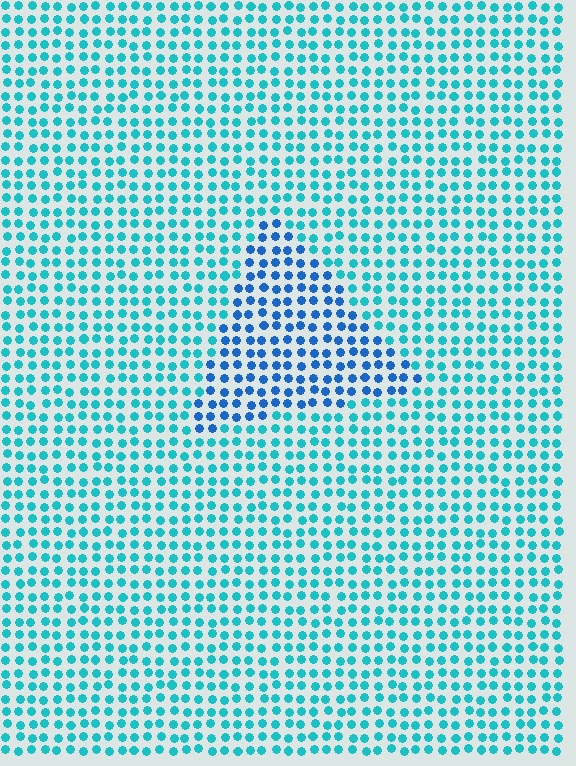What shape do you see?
I see a triangle.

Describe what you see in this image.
The image is filled with small cyan elements in a uniform arrangement. A triangle-shaped region is visible where the elements are tinted to a slightly different hue, forming a subtle color boundary.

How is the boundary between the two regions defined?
The boundary is defined purely by a slight shift in hue (about 32 degrees). Spacing, size, and orientation are identical on both sides.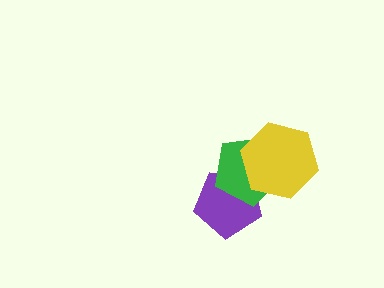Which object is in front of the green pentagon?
The yellow hexagon is in front of the green pentagon.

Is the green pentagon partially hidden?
Yes, it is partially covered by another shape.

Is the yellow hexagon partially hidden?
No, no other shape covers it.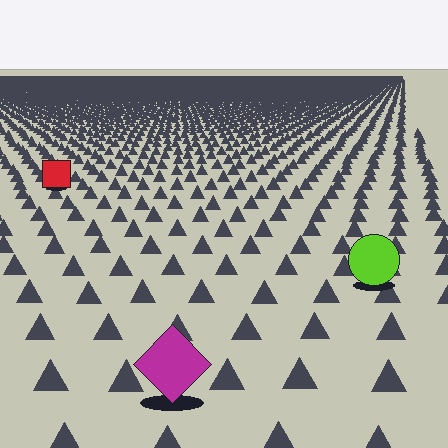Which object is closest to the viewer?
The magenta diamond is closest. The texture marks near it are larger and more spread out.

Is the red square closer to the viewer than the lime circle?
No. The lime circle is closer — you can tell from the texture gradient: the ground texture is coarser near it.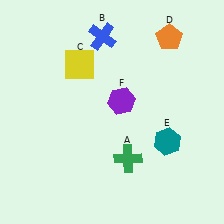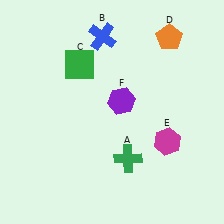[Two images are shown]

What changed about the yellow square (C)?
In Image 1, C is yellow. In Image 2, it changed to green.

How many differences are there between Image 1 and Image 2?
There are 2 differences between the two images.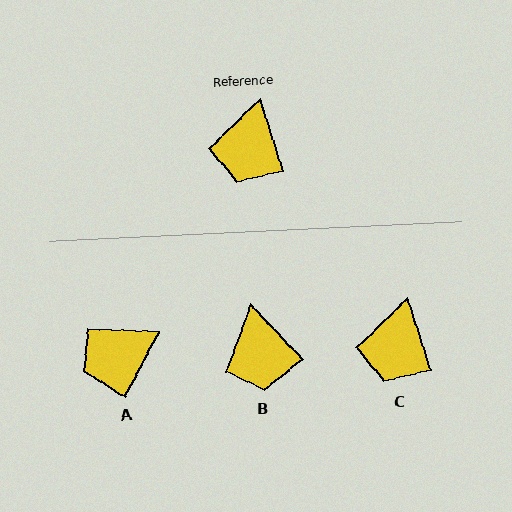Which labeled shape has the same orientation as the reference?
C.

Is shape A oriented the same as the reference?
No, it is off by about 46 degrees.